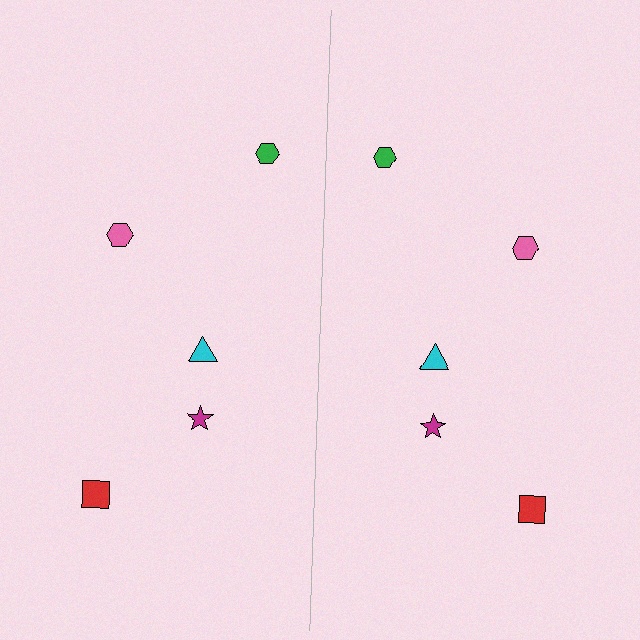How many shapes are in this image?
There are 10 shapes in this image.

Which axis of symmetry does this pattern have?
The pattern has a vertical axis of symmetry running through the center of the image.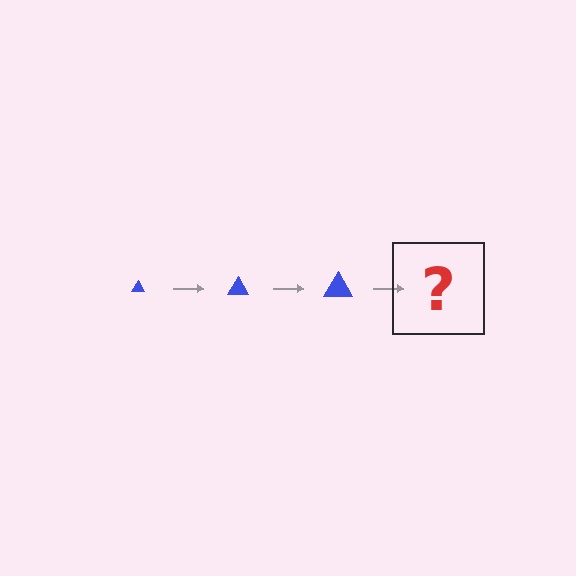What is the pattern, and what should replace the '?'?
The pattern is that the triangle gets progressively larger each step. The '?' should be a blue triangle, larger than the previous one.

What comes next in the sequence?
The next element should be a blue triangle, larger than the previous one.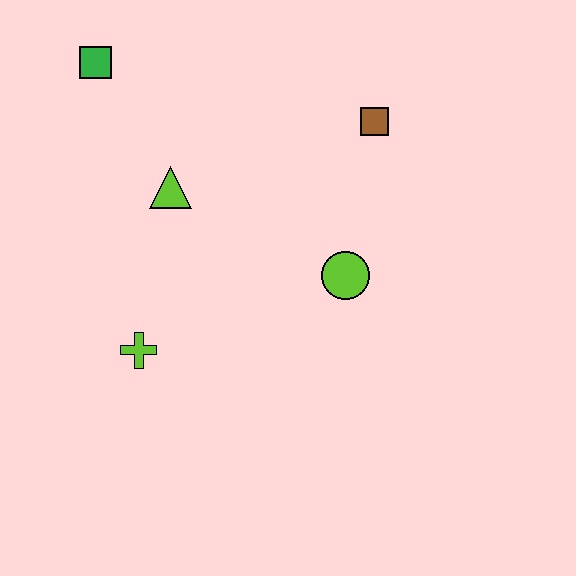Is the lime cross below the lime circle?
Yes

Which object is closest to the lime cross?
The lime triangle is closest to the lime cross.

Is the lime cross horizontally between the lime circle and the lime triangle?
No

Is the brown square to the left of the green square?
No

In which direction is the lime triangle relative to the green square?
The lime triangle is below the green square.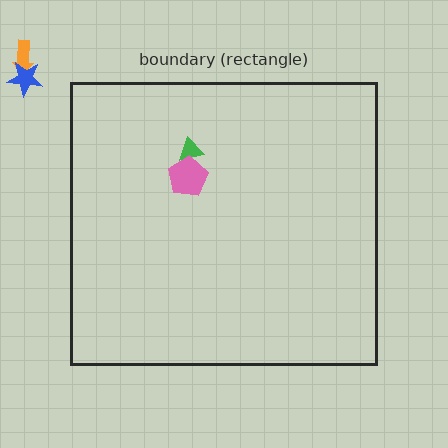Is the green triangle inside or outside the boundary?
Inside.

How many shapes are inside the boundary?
2 inside, 2 outside.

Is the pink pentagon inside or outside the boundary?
Inside.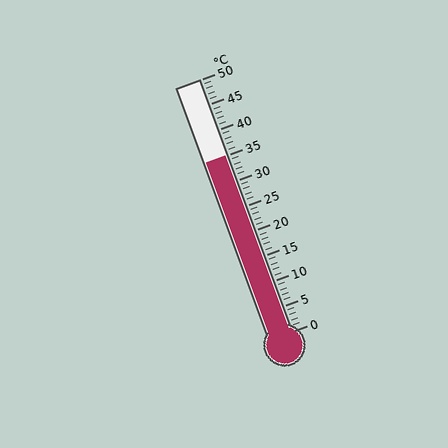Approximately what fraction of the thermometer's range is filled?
The thermometer is filled to approximately 70% of its range.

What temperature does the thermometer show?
The thermometer shows approximately 35°C.